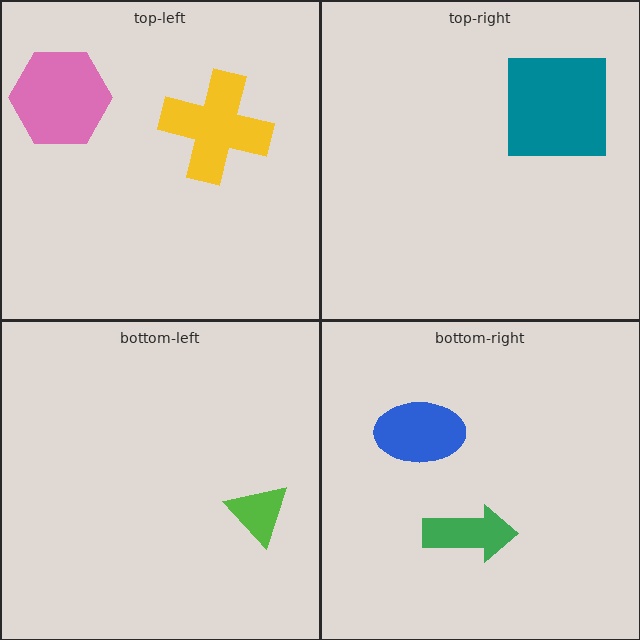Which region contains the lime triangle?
The bottom-left region.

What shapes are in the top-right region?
The teal square.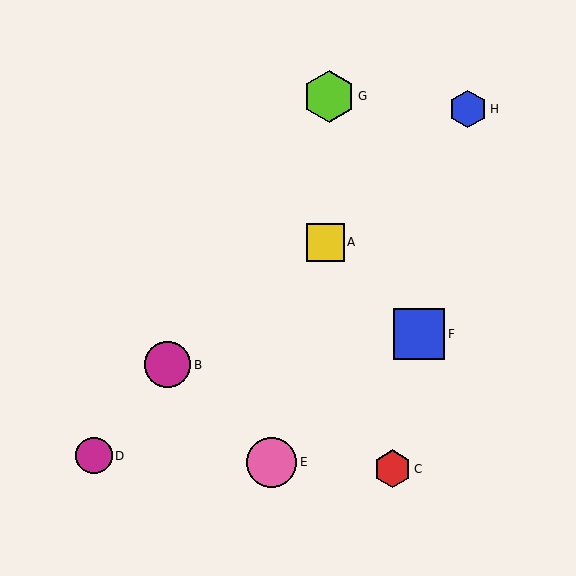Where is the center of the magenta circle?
The center of the magenta circle is at (94, 456).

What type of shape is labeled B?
Shape B is a magenta circle.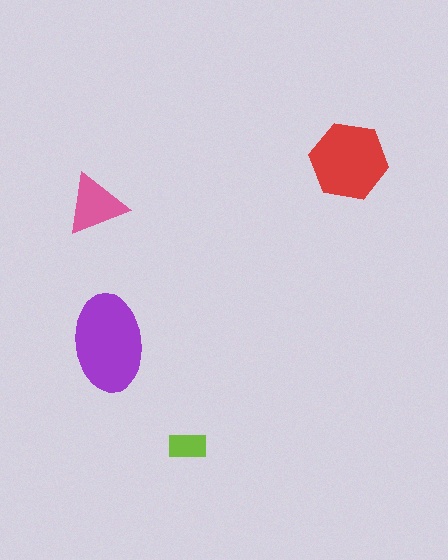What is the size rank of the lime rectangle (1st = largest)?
4th.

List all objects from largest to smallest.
The purple ellipse, the red hexagon, the pink triangle, the lime rectangle.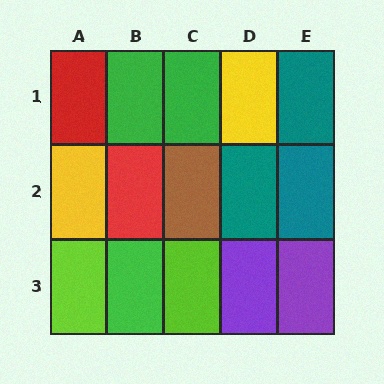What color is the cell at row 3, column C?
Lime.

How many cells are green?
3 cells are green.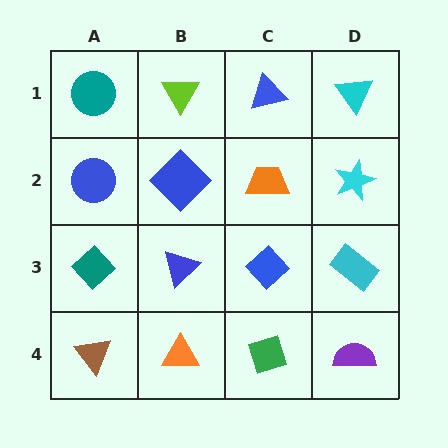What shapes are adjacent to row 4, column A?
A teal diamond (row 3, column A), an orange triangle (row 4, column B).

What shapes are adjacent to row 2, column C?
A blue triangle (row 1, column C), a blue diamond (row 3, column C), a blue diamond (row 2, column B), a cyan star (row 2, column D).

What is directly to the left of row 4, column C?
An orange triangle.